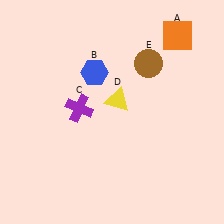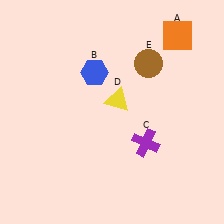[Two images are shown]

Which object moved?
The purple cross (C) moved right.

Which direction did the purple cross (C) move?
The purple cross (C) moved right.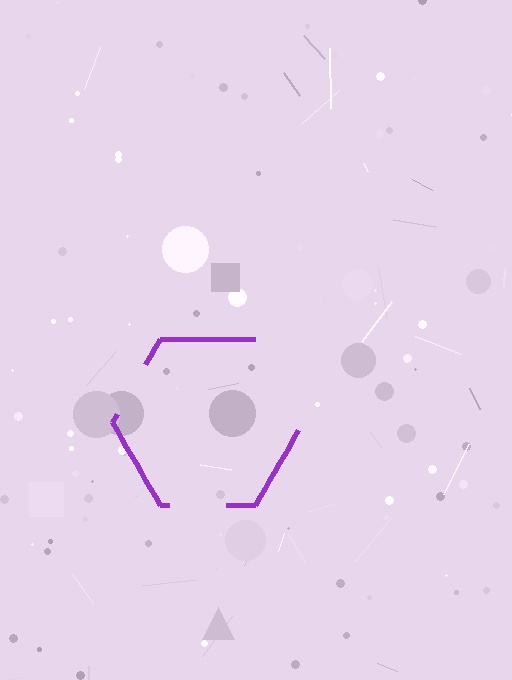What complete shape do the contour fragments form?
The contour fragments form a hexagon.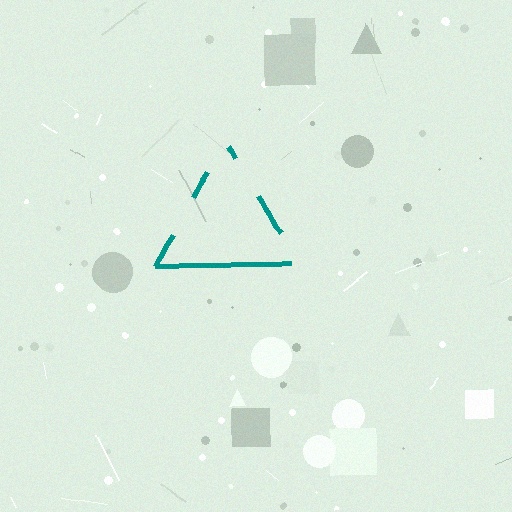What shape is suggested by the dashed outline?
The dashed outline suggests a triangle.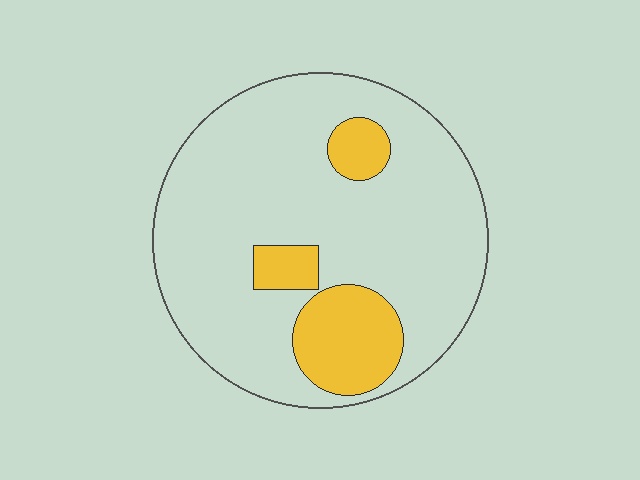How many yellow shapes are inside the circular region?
3.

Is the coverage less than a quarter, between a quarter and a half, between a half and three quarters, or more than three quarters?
Less than a quarter.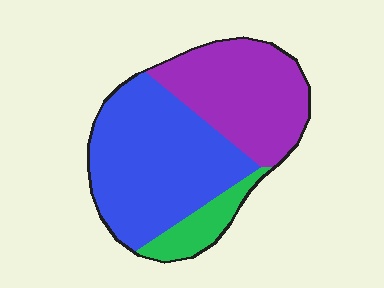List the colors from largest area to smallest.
From largest to smallest: blue, purple, green.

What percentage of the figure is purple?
Purple covers 37% of the figure.